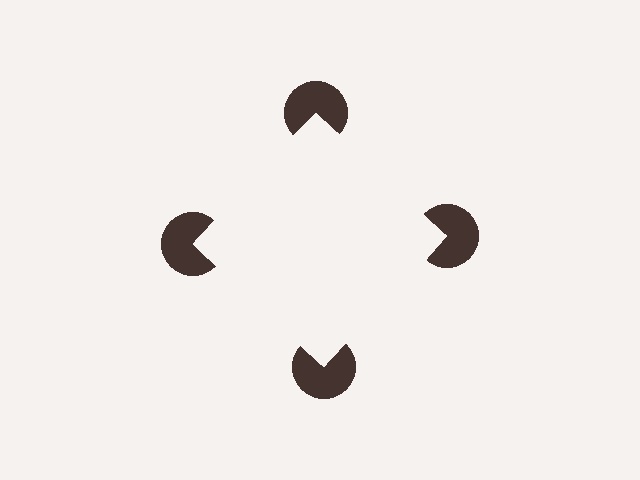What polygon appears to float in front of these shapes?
An illusory square — its edges are inferred from the aligned wedge cuts in the pac-man discs, not physically drawn.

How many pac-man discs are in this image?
There are 4 — one at each vertex of the illusory square.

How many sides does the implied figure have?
4 sides.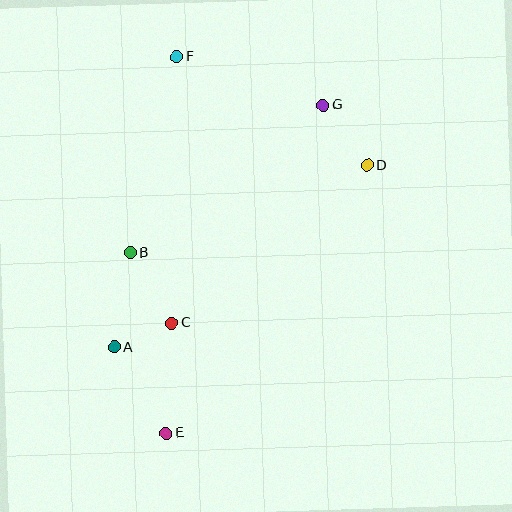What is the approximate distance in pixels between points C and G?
The distance between C and G is approximately 265 pixels.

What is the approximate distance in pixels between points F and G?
The distance between F and G is approximately 155 pixels.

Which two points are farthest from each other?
Points E and F are farthest from each other.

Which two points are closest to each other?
Points A and C are closest to each other.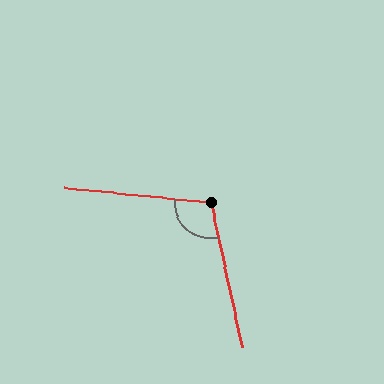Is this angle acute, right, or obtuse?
It is obtuse.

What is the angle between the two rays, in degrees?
Approximately 108 degrees.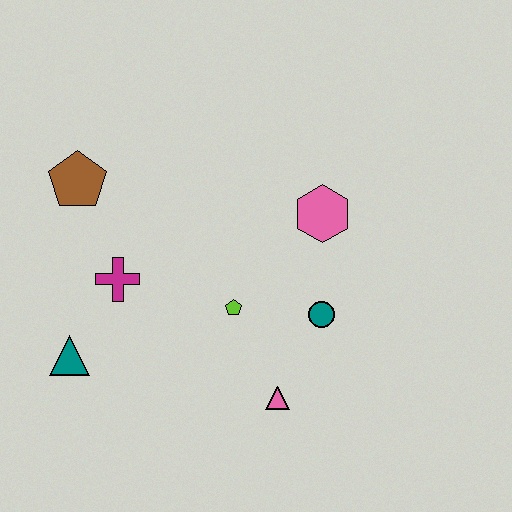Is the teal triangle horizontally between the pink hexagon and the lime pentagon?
No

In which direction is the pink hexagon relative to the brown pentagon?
The pink hexagon is to the right of the brown pentagon.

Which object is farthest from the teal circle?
The brown pentagon is farthest from the teal circle.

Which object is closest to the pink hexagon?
The teal circle is closest to the pink hexagon.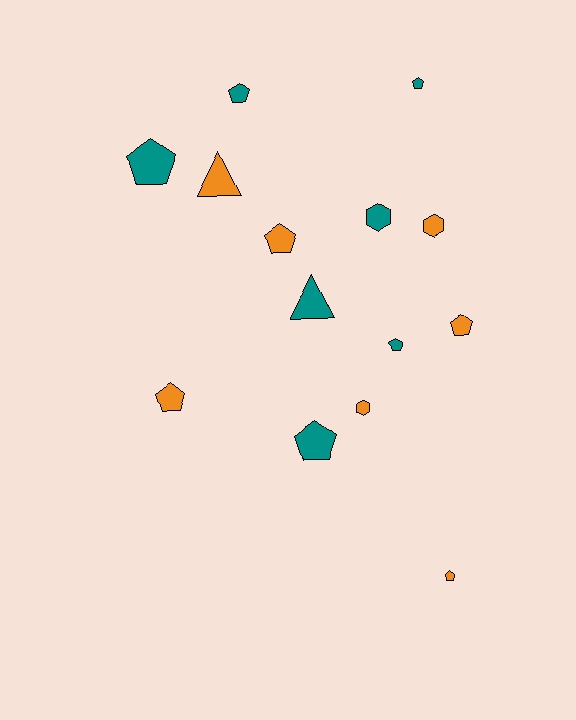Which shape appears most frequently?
Pentagon, with 9 objects.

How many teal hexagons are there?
There is 1 teal hexagon.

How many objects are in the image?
There are 14 objects.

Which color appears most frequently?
Orange, with 7 objects.